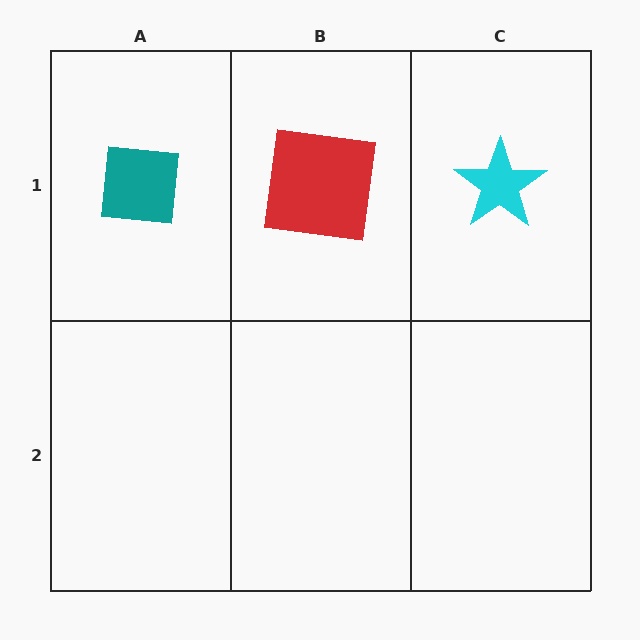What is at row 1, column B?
A red square.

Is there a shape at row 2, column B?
No, that cell is empty.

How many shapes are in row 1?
3 shapes.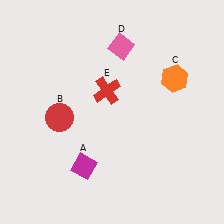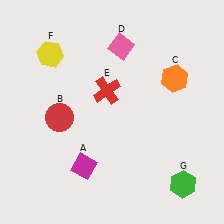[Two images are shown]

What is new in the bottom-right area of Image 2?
A green hexagon (G) was added in the bottom-right area of Image 2.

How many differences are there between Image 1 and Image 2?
There are 2 differences between the two images.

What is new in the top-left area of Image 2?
A yellow hexagon (F) was added in the top-left area of Image 2.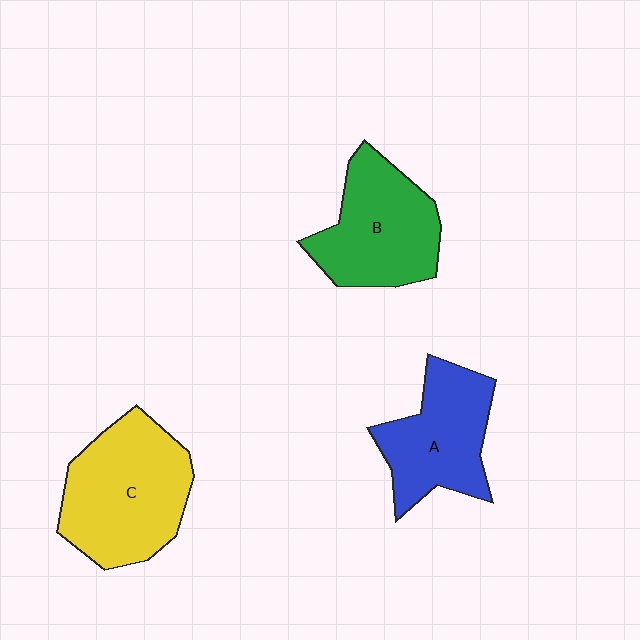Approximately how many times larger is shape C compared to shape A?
Approximately 1.3 times.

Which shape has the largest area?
Shape C (yellow).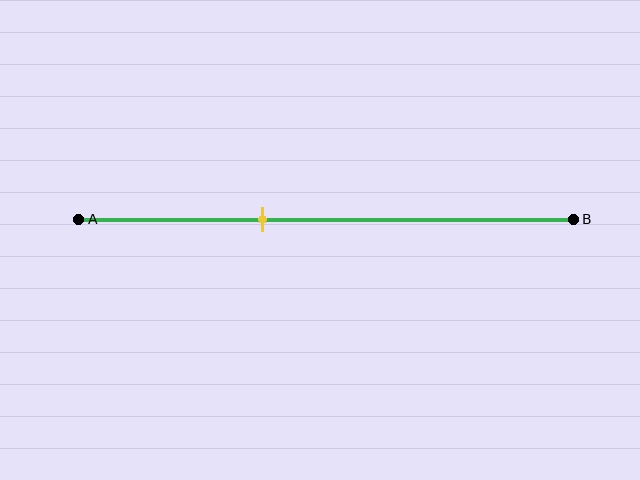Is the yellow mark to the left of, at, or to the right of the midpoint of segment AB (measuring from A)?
The yellow mark is to the left of the midpoint of segment AB.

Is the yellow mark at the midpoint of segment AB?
No, the mark is at about 35% from A, not at the 50% midpoint.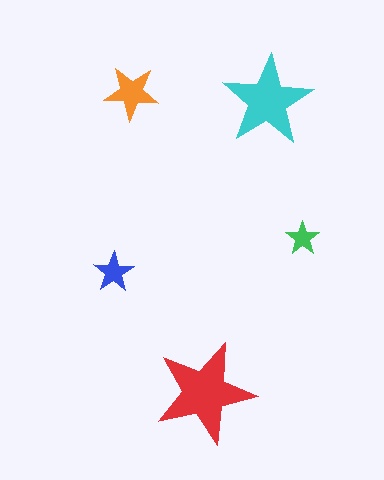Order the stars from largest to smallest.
the red one, the cyan one, the orange one, the blue one, the green one.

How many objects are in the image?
There are 5 objects in the image.